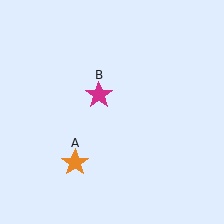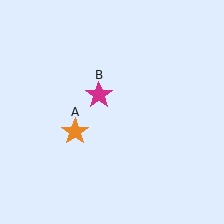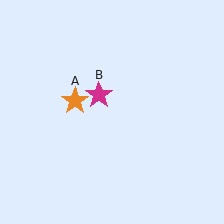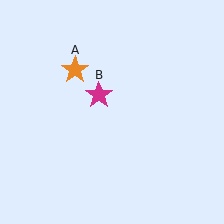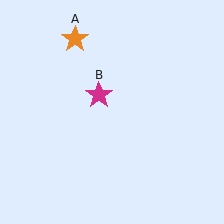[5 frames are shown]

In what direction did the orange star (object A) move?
The orange star (object A) moved up.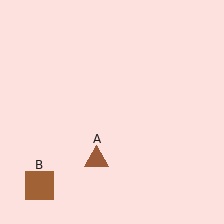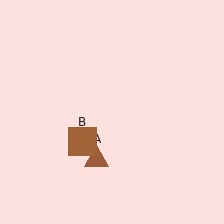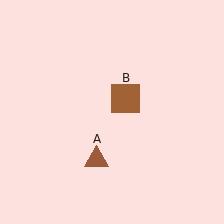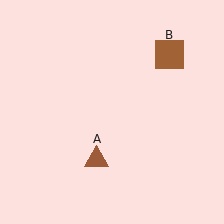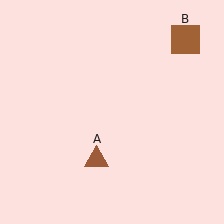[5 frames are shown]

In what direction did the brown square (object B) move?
The brown square (object B) moved up and to the right.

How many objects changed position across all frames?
1 object changed position: brown square (object B).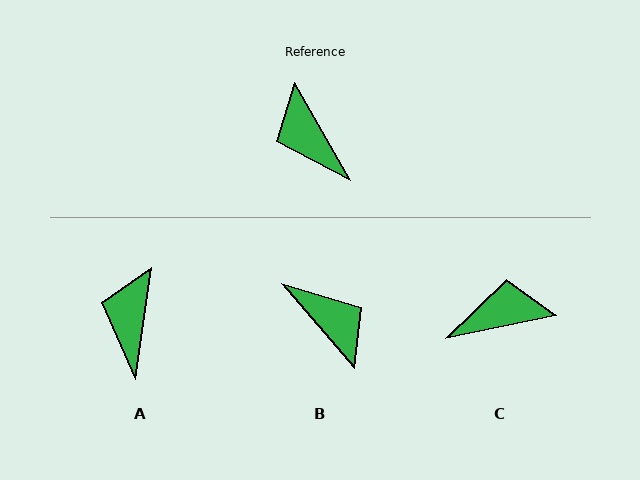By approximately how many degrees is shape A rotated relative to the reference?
Approximately 38 degrees clockwise.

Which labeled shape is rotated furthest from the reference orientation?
B, about 169 degrees away.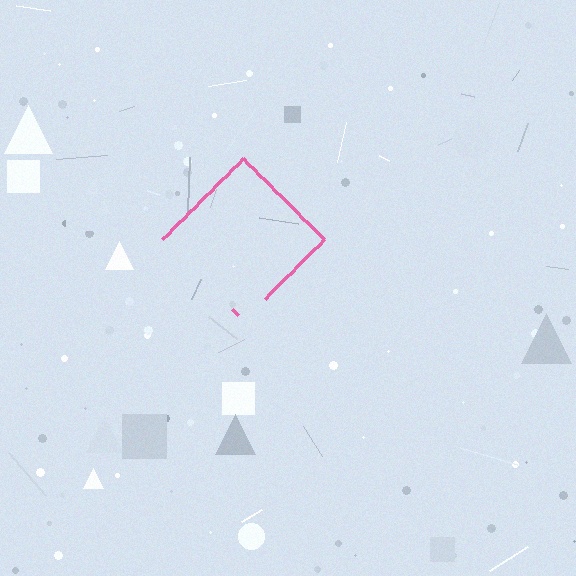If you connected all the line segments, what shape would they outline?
They would outline a diamond.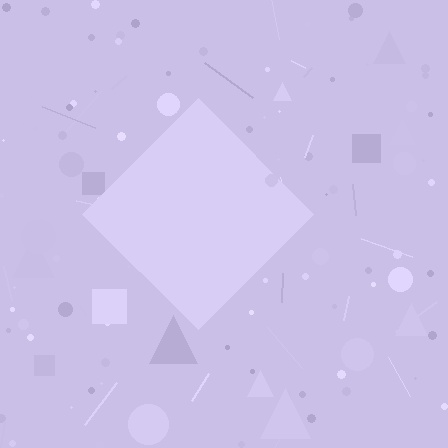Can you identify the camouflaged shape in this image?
The camouflaged shape is a diamond.